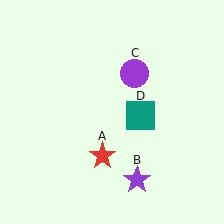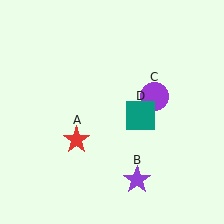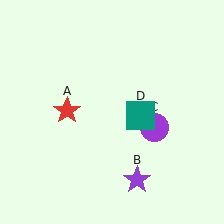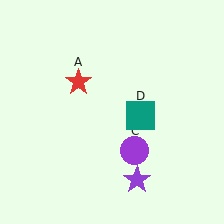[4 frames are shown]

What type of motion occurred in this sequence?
The red star (object A), purple circle (object C) rotated clockwise around the center of the scene.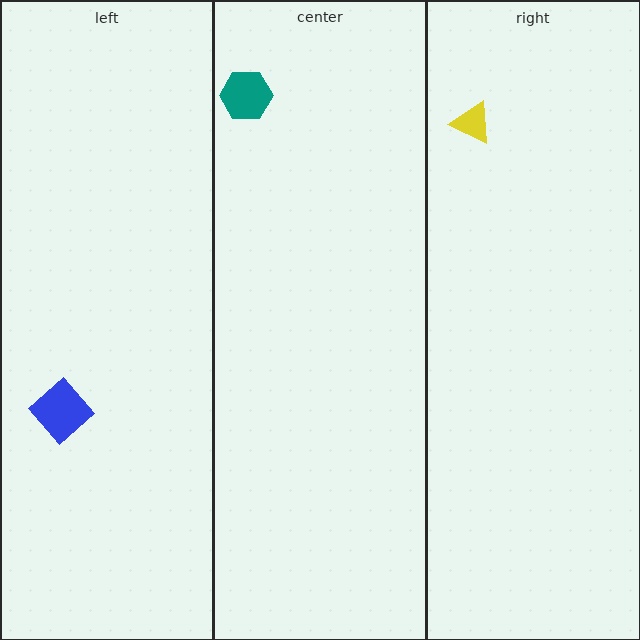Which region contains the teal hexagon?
The center region.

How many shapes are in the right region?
1.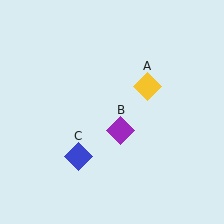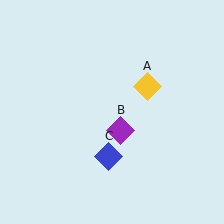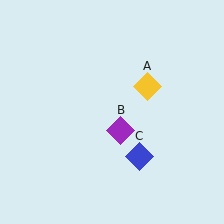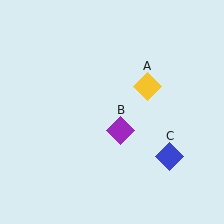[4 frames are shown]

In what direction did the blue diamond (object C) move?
The blue diamond (object C) moved right.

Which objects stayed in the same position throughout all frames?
Yellow diamond (object A) and purple diamond (object B) remained stationary.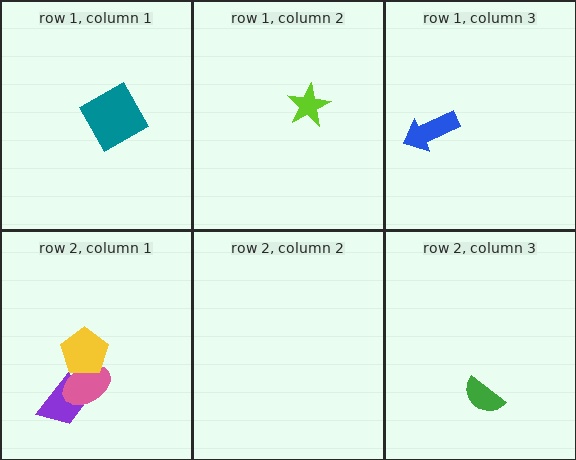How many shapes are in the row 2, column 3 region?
1.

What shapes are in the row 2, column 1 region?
The purple trapezoid, the pink ellipse, the yellow pentagon.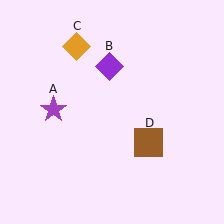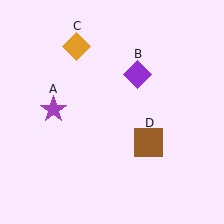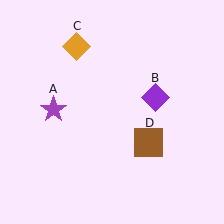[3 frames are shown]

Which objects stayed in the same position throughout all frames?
Purple star (object A) and orange diamond (object C) and brown square (object D) remained stationary.